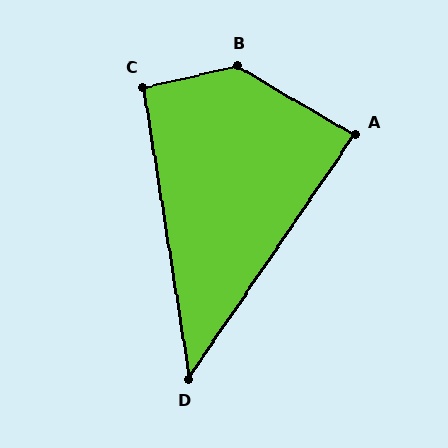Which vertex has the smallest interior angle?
D, at approximately 43 degrees.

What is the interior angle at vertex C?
Approximately 94 degrees (approximately right).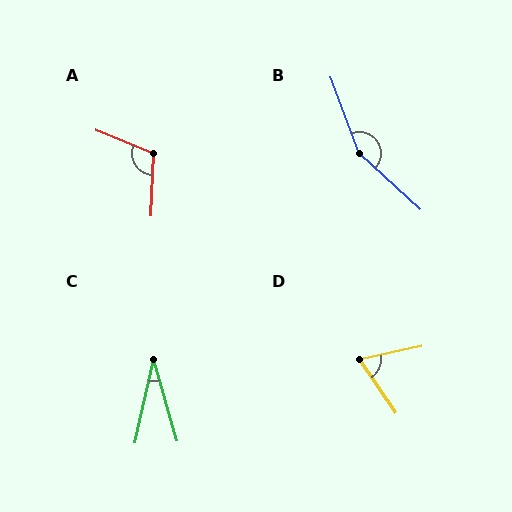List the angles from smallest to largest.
C (28°), D (68°), A (110°), B (153°).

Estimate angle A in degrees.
Approximately 110 degrees.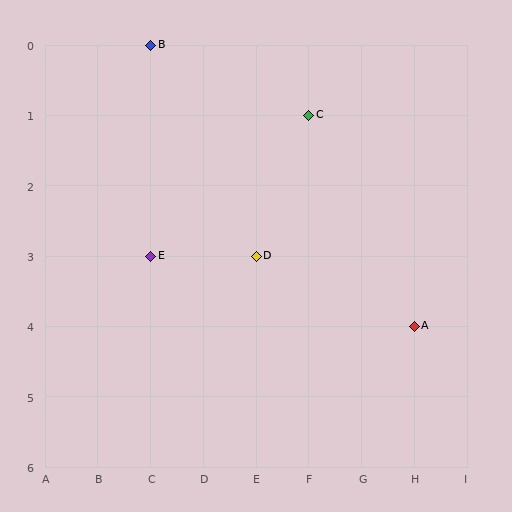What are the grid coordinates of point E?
Point E is at grid coordinates (C, 3).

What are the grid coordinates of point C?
Point C is at grid coordinates (F, 1).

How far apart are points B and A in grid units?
Points B and A are 5 columns and 4 rows apart (about 6.4 grid units diagonally).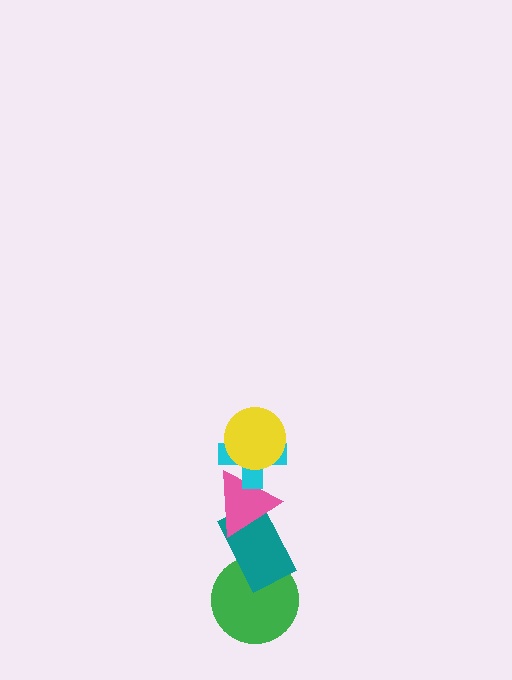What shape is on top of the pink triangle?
The cyan cross is on top of the pink triangle.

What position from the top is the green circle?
The green circle is 5th from the top.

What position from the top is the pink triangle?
The pink triangle is 3rd from the top.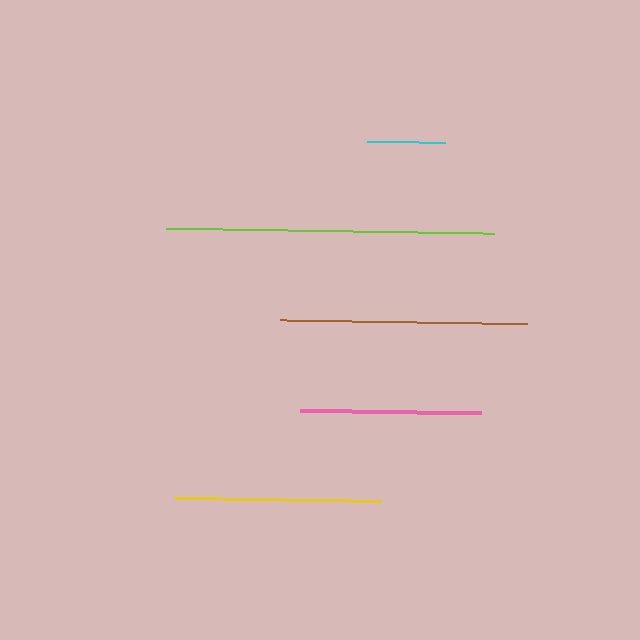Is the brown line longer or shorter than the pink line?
The brown line is longer than the pink line.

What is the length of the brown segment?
The brown segment is approximately 248 pixels long.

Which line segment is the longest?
The lime line is the longest at approximately 327 pixels.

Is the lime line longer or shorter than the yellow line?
The lime line is longer than the yellow line.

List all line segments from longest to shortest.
From longest to shortest: lime, brown, yellow, pink, cyan.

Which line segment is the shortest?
The cyan line is the shortest at approximately 78 pixels.